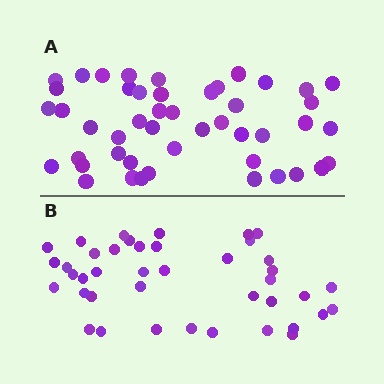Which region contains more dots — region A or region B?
Region A (the top region) has more dots.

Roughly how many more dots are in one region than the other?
Region A has about 6 more dots than region B.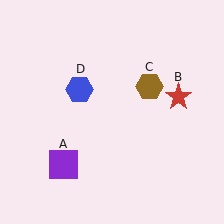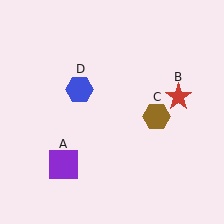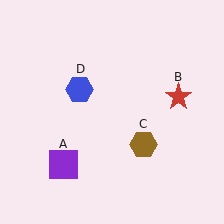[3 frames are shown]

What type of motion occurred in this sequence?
The brown hexagon (object C) rotated clockwise around the center of the scene.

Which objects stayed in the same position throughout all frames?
Purple square (object A) and red star (object B) and blue hexagon (object D) remained stationary.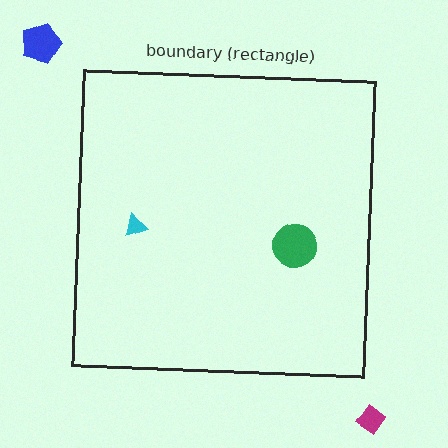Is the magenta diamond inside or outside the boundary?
Outside.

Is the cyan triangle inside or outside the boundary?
Inside.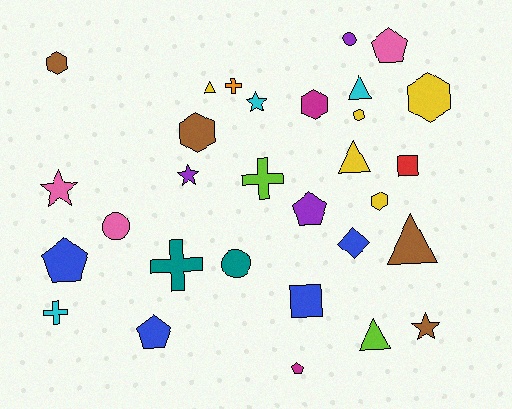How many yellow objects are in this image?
There are 5 yellow objects.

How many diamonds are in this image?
There is 1 diamond.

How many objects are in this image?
There are 30 objects.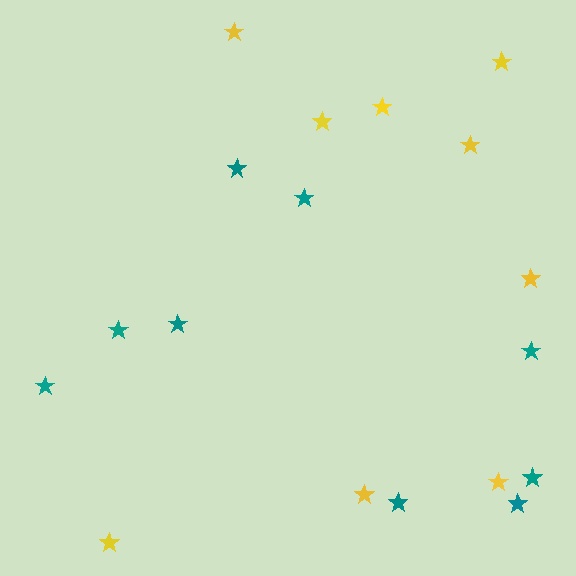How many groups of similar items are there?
There are 2 groups: one group of teal stars (9) and one group of yellow stars (9).